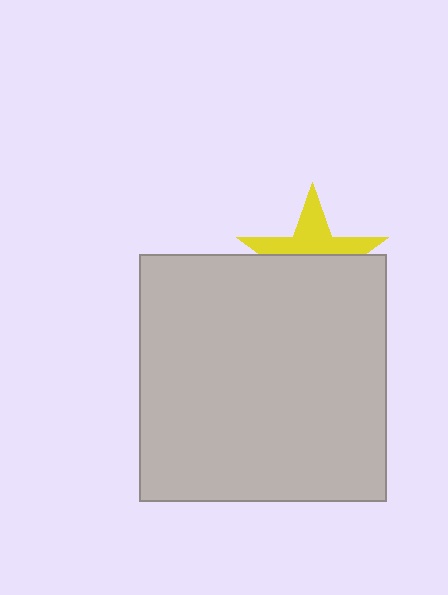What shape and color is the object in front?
The object in front is a light gray square.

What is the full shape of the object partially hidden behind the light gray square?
The partially hidden object is a yellow star.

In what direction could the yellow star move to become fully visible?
The yellow star could move up. That would shift it out from behind the light gray square entirely.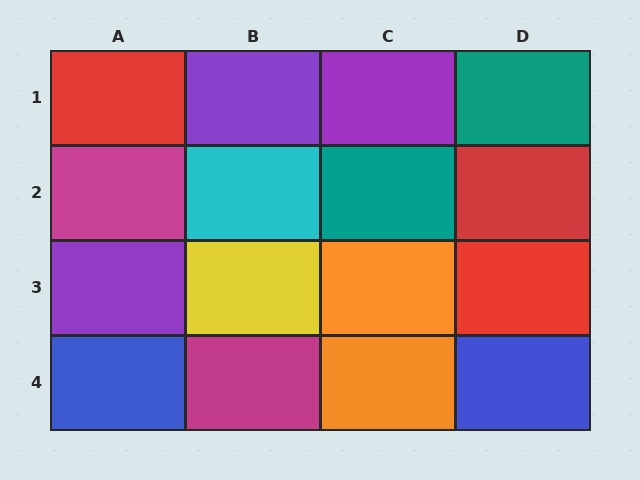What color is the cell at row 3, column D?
Red.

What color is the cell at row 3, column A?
Purple.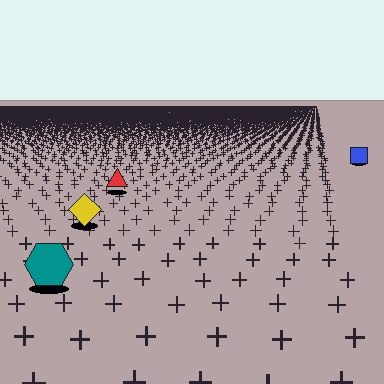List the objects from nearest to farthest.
From nearest to farthest: the teal hexagon, the yellow diamond, the red triangle, the blue square.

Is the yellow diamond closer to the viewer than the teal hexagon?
No. The teal hexagon is closer — you can tell from the texture gradient: the ground texture is coarser near it.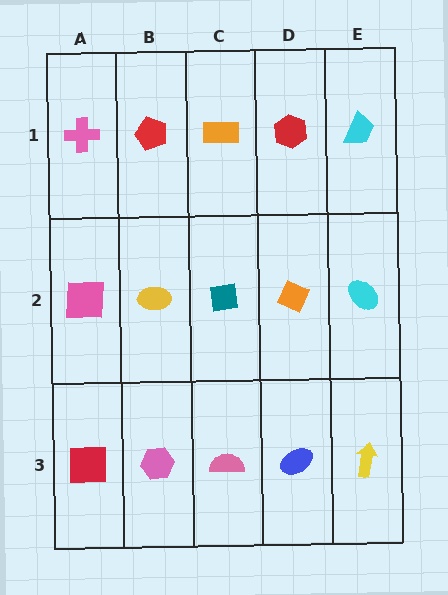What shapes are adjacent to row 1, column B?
A yellow ellipse (row 2, column B), a pink cross (row 1, column A), an orange rectangle (row 1, column C).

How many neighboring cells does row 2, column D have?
4.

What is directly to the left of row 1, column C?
A red pentagon.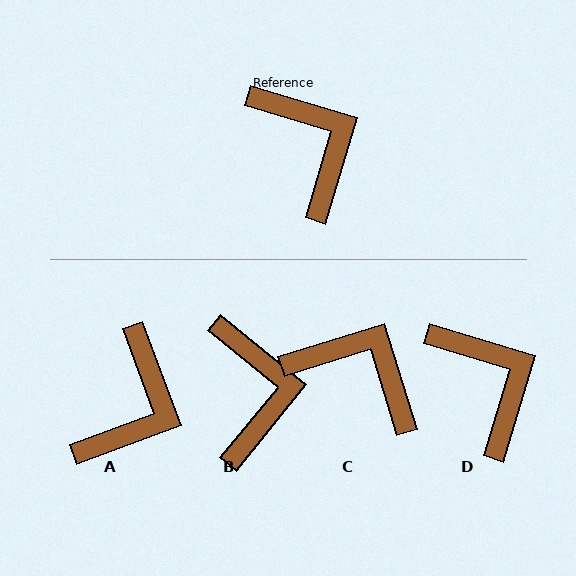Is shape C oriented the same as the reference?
No, it is off by about 34 degrees.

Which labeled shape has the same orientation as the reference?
D.